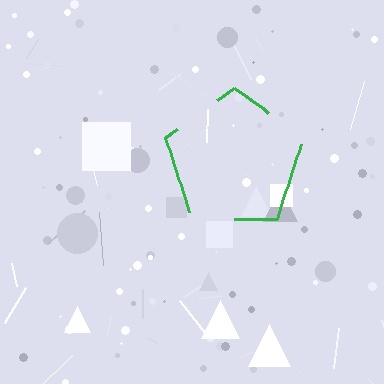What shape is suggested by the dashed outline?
The dashed outline suggests a pentagon.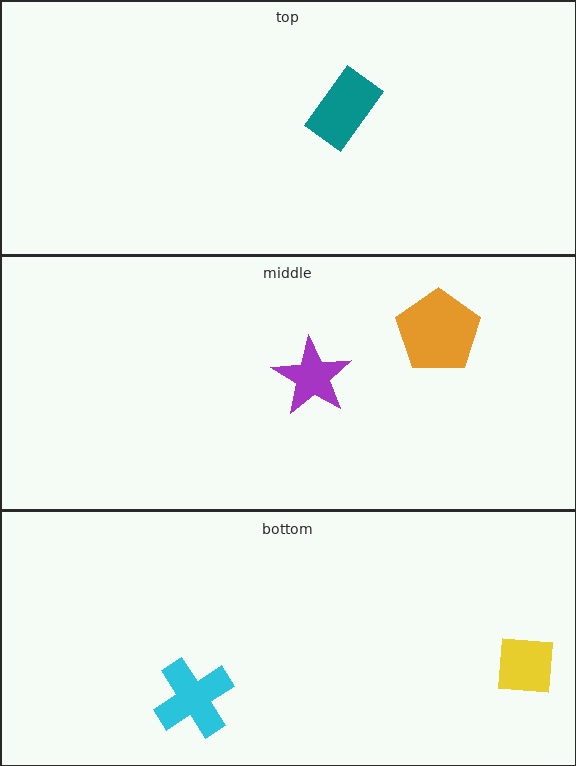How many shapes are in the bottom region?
2.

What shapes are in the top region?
The teal rectangle.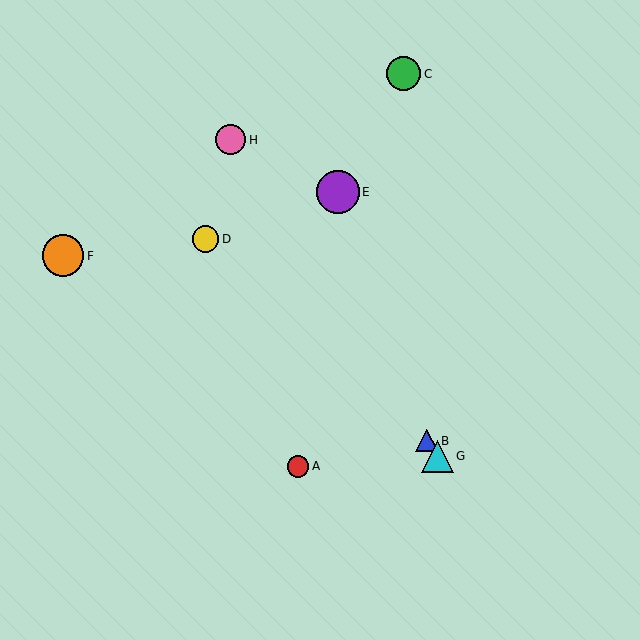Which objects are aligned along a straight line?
Objects B, G, H are aligned along a straight line.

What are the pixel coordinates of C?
Object C is at (404, 74).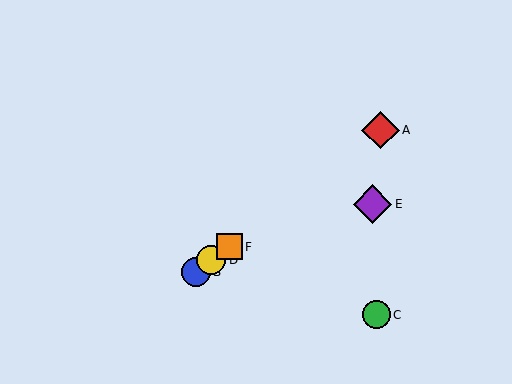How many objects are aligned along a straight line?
4 objects (A, B, D, F) are aligned along a straight line.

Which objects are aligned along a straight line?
Objects A, B, D, F are aligned along a straight line.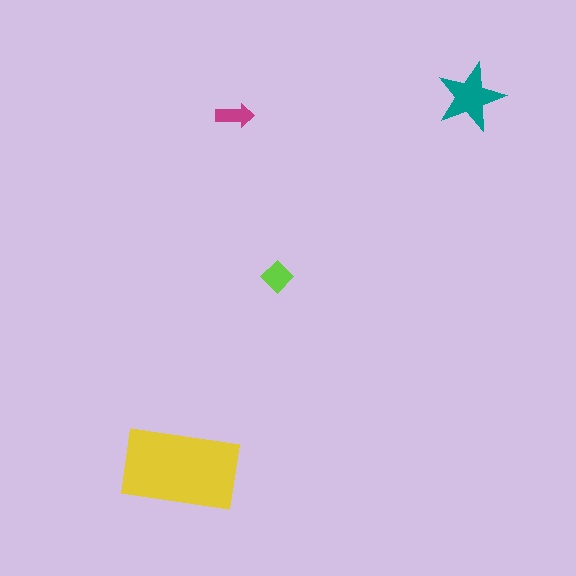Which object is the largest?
The yellow rectangle.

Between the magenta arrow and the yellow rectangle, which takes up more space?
The yellow rectangle.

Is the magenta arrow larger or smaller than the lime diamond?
Smaller.